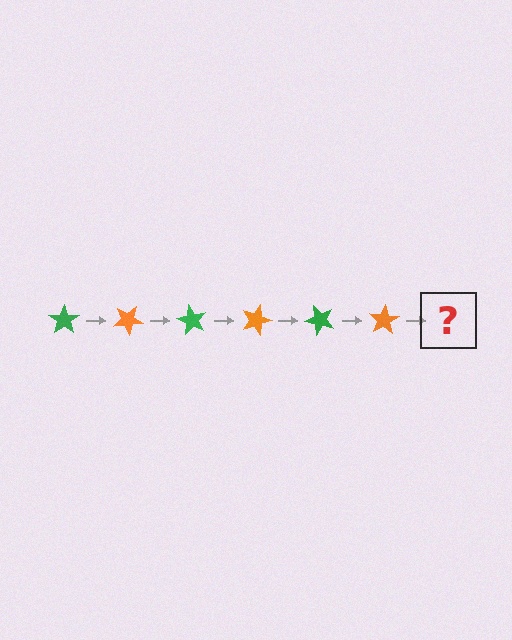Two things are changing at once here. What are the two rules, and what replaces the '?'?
The two rules are that it rotates 30 degrees each step and the color cycles through green and orange. The '?' should be a green star, rotated 180 degrees from the start.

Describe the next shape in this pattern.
It should be a green star, rotated 180 degrees from the start.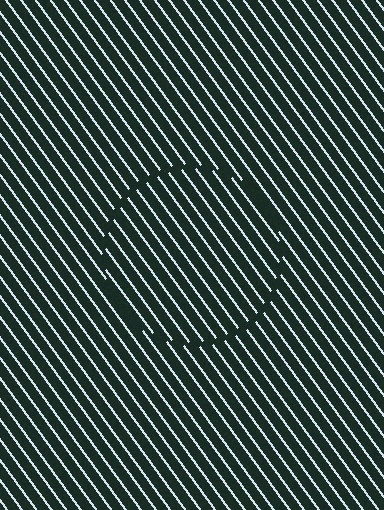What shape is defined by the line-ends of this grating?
An illusory circle. The interior of the shape contains the same grating, shifted by half a period — the contour is defined by the phase discontinuity where line-ends from the inner and outer gratings abut.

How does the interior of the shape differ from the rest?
The interior of the shape contains the same grating, shifted by half a period — the contour is defined by the phase discontinuity where line-ends from the inner and outer gratings abut.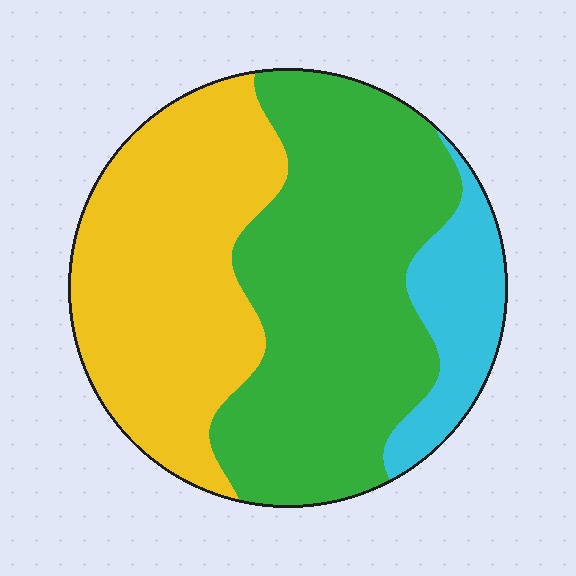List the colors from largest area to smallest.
From largest to smallest: green, yellow, cyan.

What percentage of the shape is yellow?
Yellow covers 39% of the shape.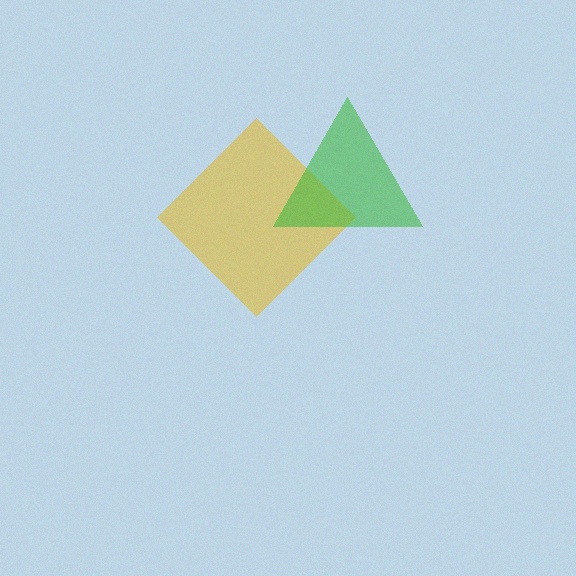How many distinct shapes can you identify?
There are 2 distinct shapes: a yellow diamond, a green triangle.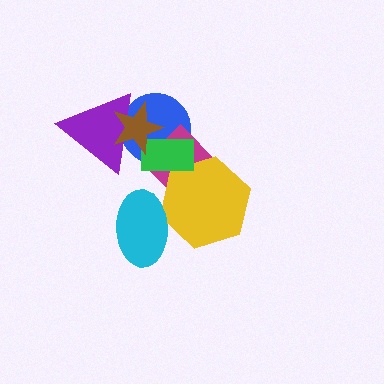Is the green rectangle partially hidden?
Yes, it is partially covered by another shape.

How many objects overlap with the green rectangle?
4 objects overlap with the green rectangle.